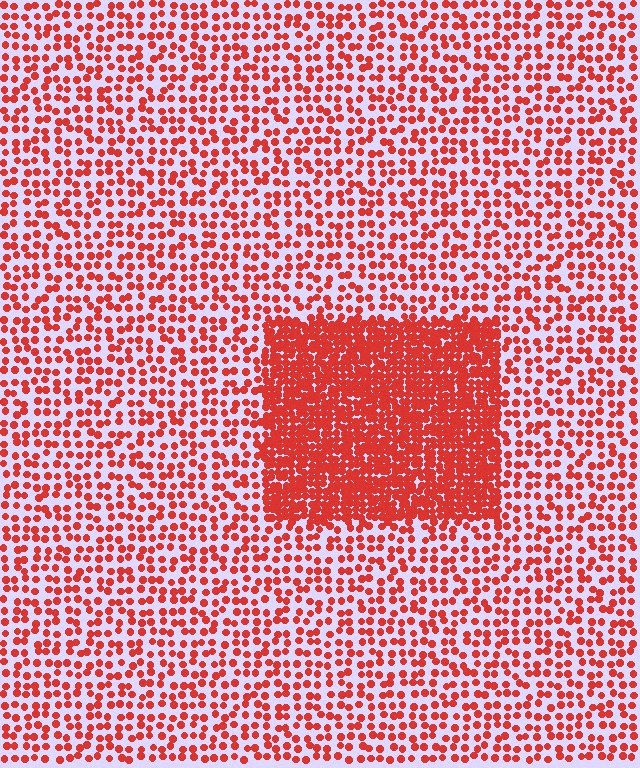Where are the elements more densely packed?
The elements are more densely packed inside the rectangle boundary.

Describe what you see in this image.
The image contains small red elements arranged at two different densities. A rectangle-shaped region is visible where the elements are more densely packed than the surrounding area.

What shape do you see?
I see a rectangle.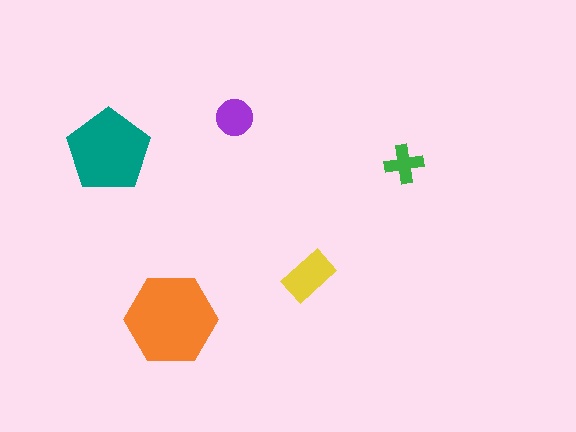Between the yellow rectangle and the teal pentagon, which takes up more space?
The teal pentagon.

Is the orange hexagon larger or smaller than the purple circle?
Larger.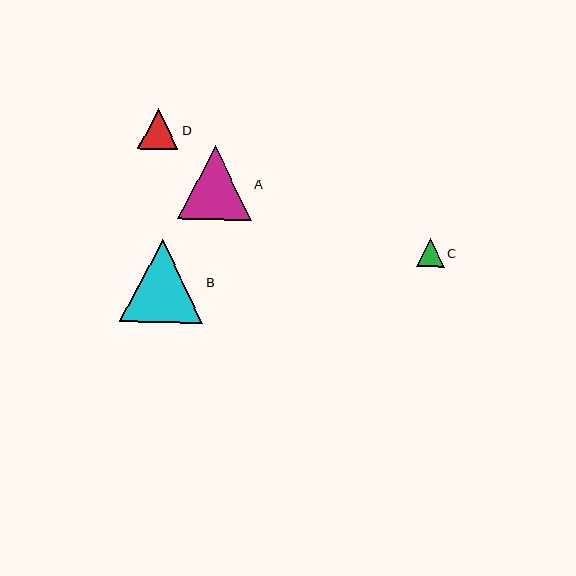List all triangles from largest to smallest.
From largest to smallest: B, A, D, C.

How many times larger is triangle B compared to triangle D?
Triangle B is approximately 2.0 times the size of triangle D.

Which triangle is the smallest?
Triangle C is the smallest with a size of approximately 27 pixels.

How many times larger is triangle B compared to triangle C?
Triangle B is approximately 3.0 times the size of triangle C.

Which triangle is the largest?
Triangle B is the largest with a size of approximately 82 pixels.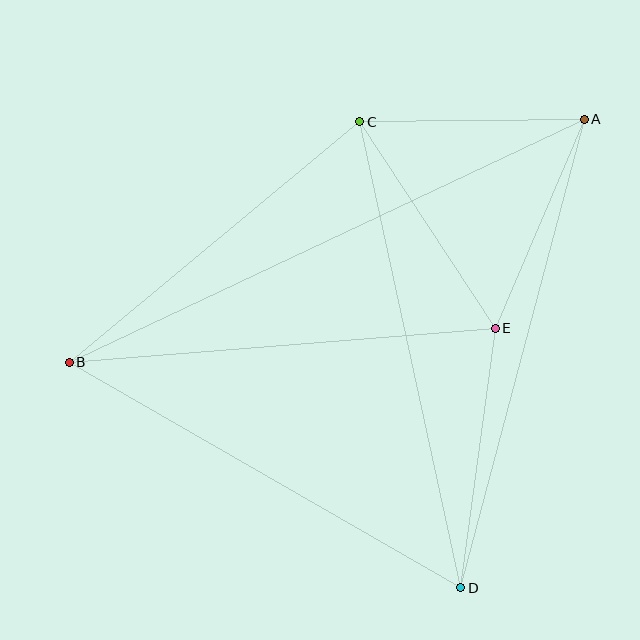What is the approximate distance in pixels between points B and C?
The distance between B and C is approximately 377 pixels.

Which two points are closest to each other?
Points A and C are closest to each other.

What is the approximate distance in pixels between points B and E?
The distance between B and E is approximately 428 pixels.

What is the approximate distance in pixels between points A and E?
The distance between A and E is approximately 227 pixels.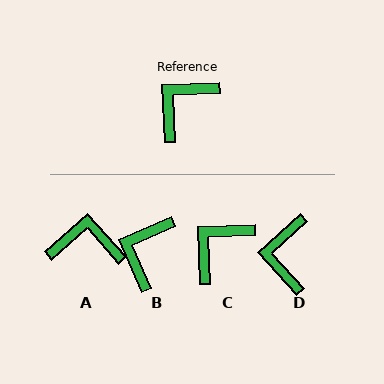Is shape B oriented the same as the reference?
No, it is off by about 21 degrees.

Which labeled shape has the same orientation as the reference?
C.